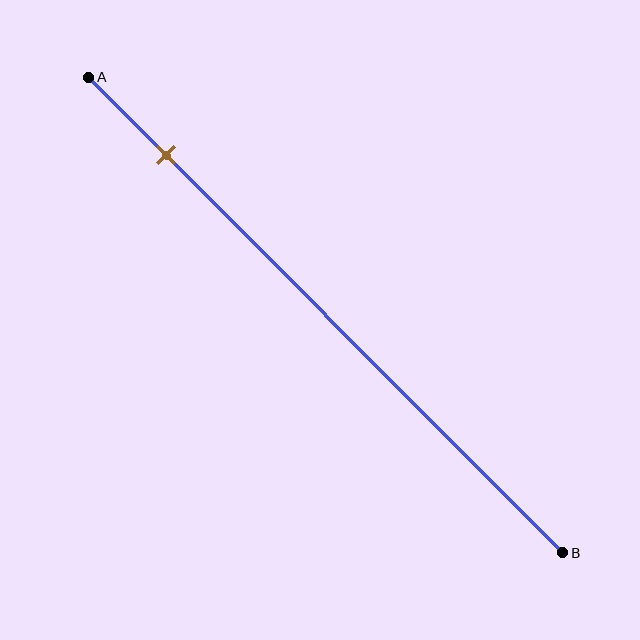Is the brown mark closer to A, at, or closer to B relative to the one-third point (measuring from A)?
The brown mark is closer to point A than the one-third point of segment AB.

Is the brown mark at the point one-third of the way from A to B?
No, the mark is at about 15% from A, not at the 33% one-third point.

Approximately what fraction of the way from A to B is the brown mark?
The brown mark is approximately 15% of the way from A to B.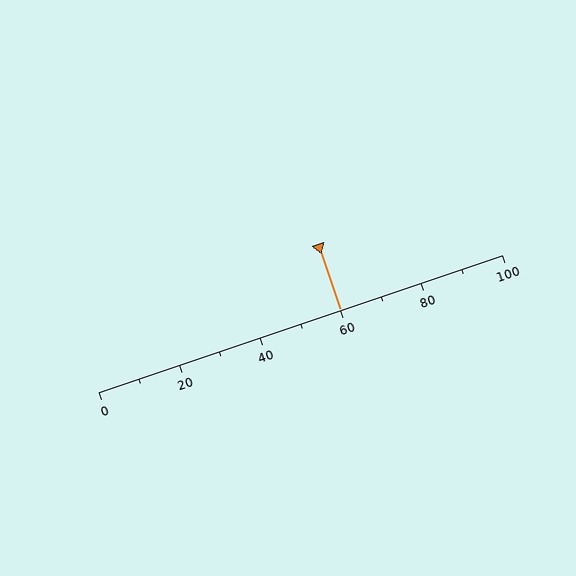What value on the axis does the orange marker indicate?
The marker indicates approximately 60.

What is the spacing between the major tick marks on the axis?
The major ticks are spaced 20 apart.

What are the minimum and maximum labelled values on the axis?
The axis runs from 0 to 100.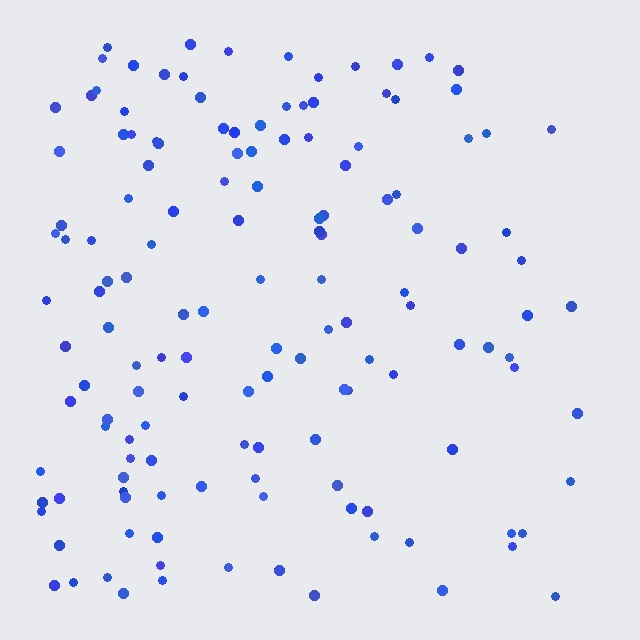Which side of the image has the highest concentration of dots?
The left.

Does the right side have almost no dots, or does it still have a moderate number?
Still a moderate number, just noticeably fewer than the left.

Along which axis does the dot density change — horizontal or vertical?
Horizontal.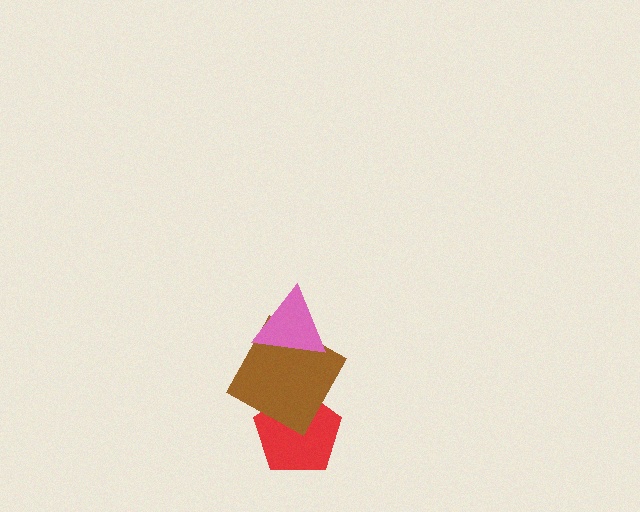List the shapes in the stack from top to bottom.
From top to bottom: the pink triangle, the brown square, the red pentagon.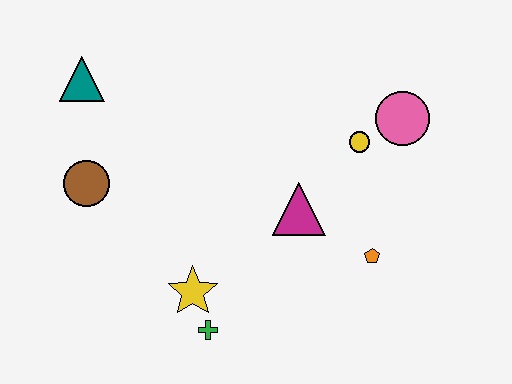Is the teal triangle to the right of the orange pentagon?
No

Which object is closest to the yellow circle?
The pink circle is closest to the yellow circle.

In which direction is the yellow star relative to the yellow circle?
The yellow star is to the left of the yellow circle.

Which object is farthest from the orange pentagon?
The teal triangle is farthest from the orange pentagon.